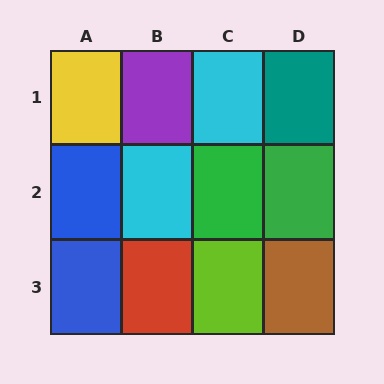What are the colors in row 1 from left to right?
Yellow, purple, cyan, teal.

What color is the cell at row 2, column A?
Blue.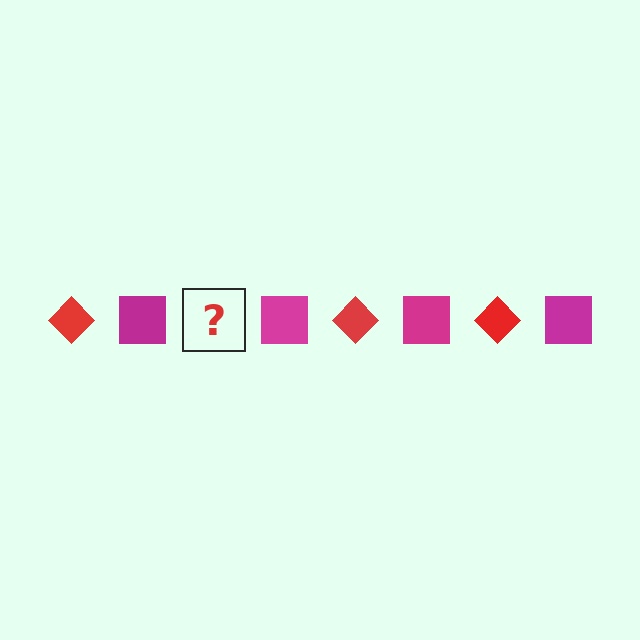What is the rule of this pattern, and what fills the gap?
The rule is that the pattern alternates between red diamond and magenta square. The gap should be filled with a red diamond.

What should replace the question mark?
The question mark should be replaced with a red diamond.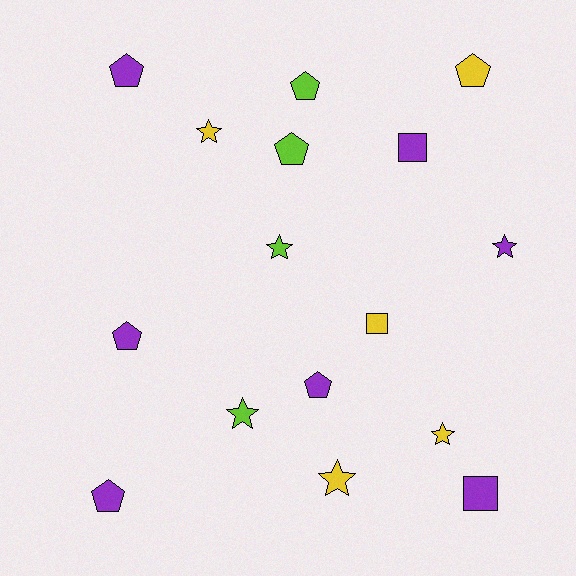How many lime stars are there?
There are 2 lime stars.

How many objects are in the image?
There are 16 objects.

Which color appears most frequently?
Purple, with 7 objects.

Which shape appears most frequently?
Pentagon, with 7 objects.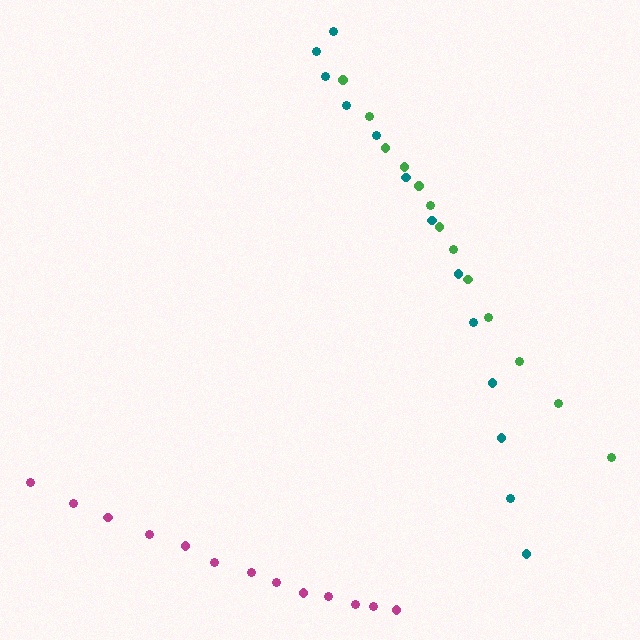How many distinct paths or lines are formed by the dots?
There are 3 distinct paths.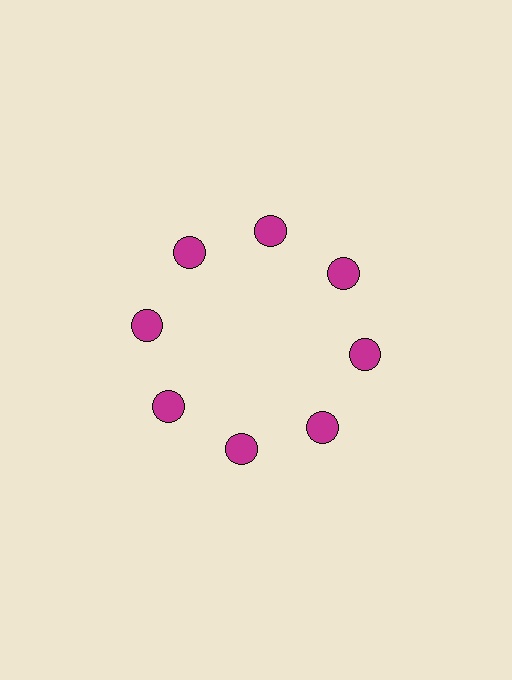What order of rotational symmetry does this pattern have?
This pattern has 8-fold rotational symmetry.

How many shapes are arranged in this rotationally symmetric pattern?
There are 8 shapes, arranged in 8 groups of 1.